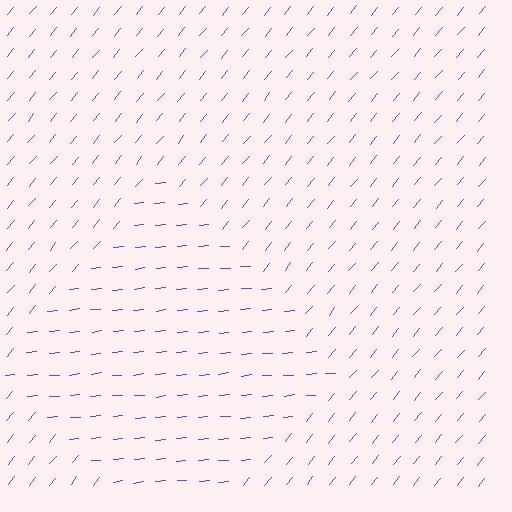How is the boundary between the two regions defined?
The boundary is defined purely by a change in line orientation (approximately 45 degrees difference). All lines are the same color and thickness.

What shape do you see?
I see a diamond.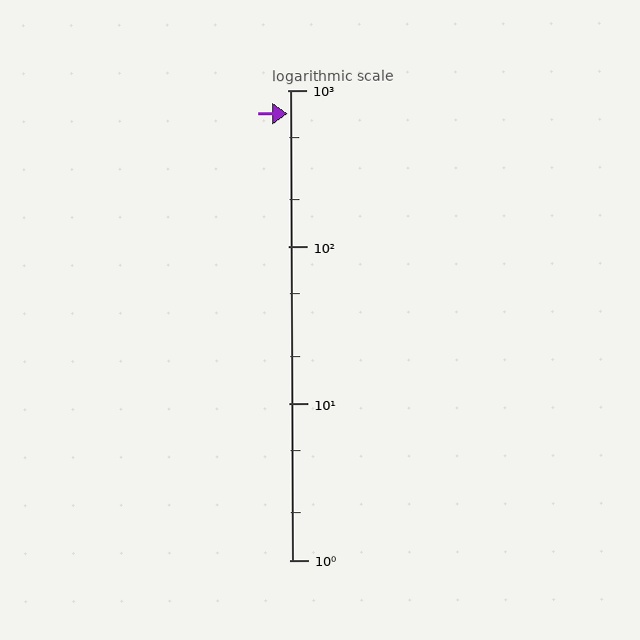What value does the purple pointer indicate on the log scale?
The pointer indicates approximately 710.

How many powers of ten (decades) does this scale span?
The scale spans 3 decades, from 1 to 1000.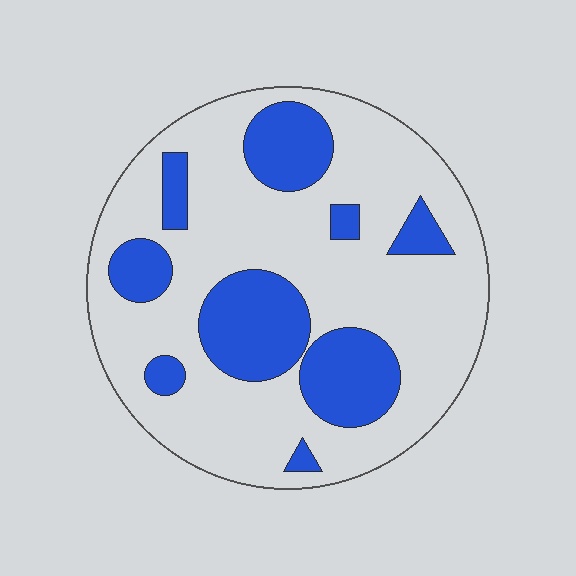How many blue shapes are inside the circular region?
9.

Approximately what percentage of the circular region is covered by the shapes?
Approximately 25%.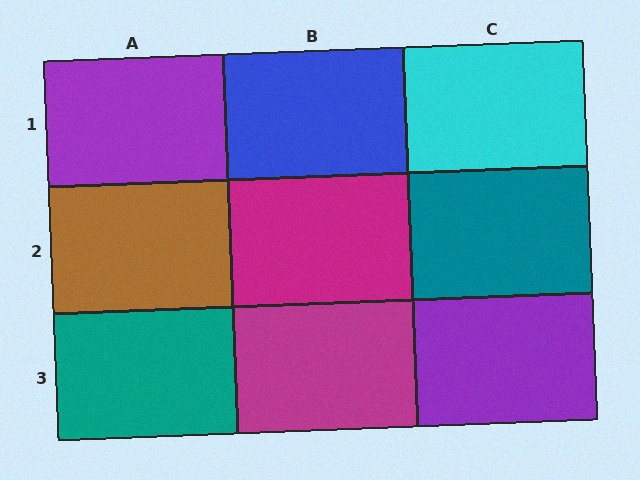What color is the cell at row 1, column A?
Purple.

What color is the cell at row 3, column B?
Magenta.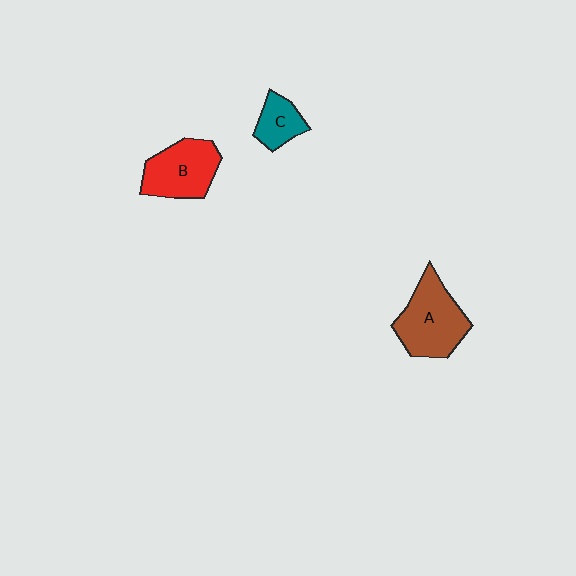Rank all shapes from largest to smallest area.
From largest to smallest: A (brown), B (red), C (teal).